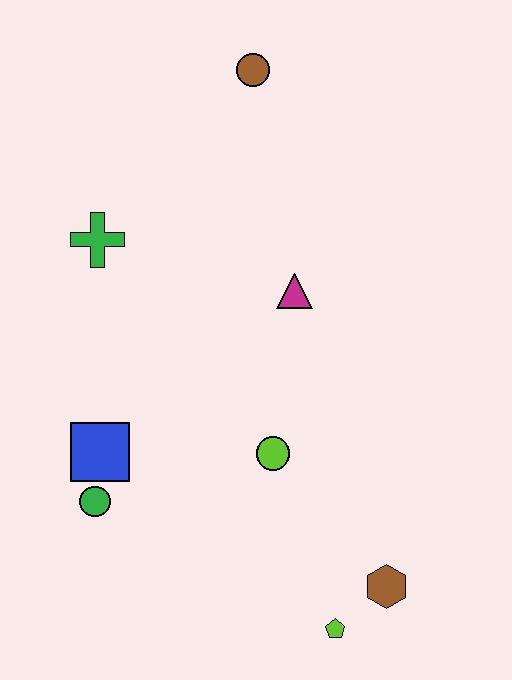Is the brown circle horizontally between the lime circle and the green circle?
Yes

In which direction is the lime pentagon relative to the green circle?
The lime pentagon is to the right of the green circle.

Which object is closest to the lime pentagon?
The brown hexagon is closest to the lime pentagon.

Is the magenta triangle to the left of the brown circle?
No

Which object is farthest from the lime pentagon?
The brown circle is farthest from the lime pentagon.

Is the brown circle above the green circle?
Yes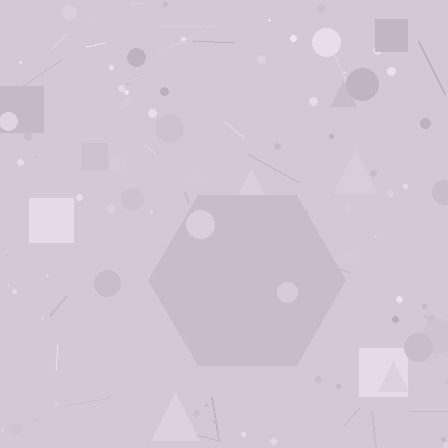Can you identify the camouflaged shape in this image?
The camouflaged shape is a hexagon.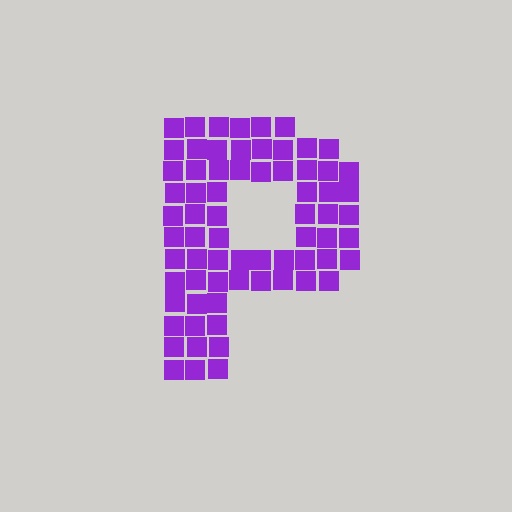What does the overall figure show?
The overall figure shows the letter P.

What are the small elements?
The small elements are squares.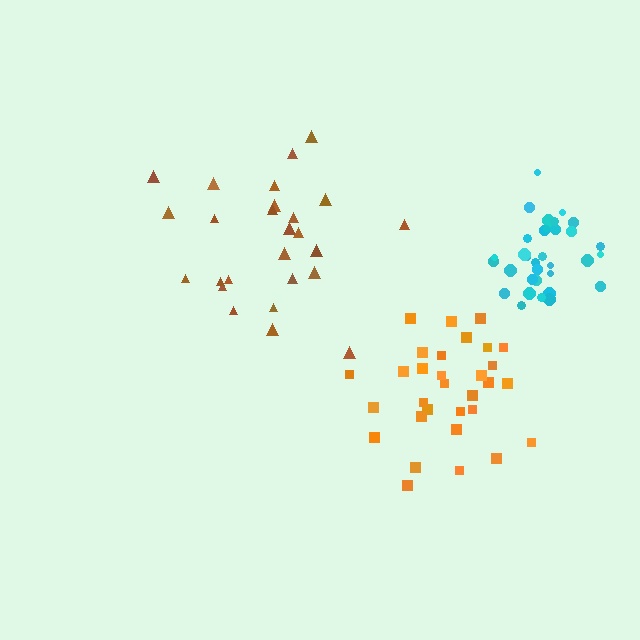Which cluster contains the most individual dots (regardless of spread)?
Cyan (33).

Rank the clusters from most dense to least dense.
cyan, orange, brown.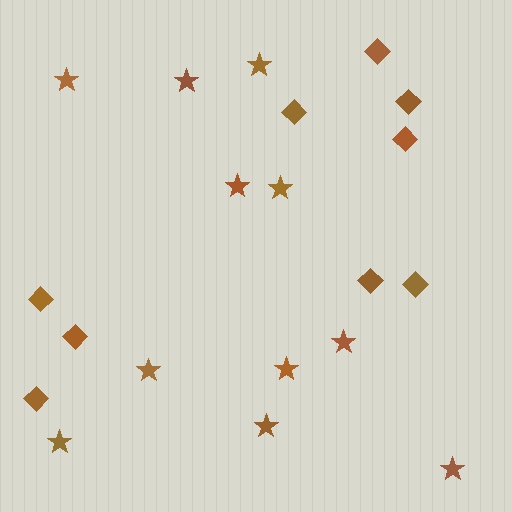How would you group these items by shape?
There are 2 groups: one group of diamonds (9) and one group of stars (11).